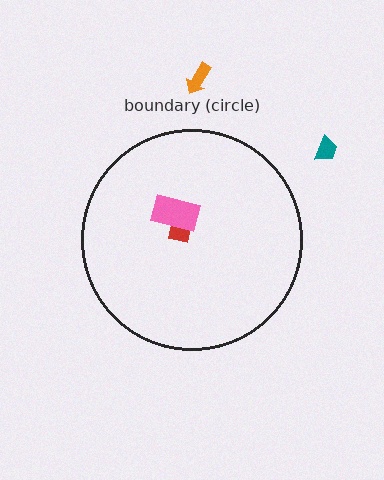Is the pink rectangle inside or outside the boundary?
Inside.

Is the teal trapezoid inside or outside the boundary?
Outside.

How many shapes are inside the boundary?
2 inside, 2 outside.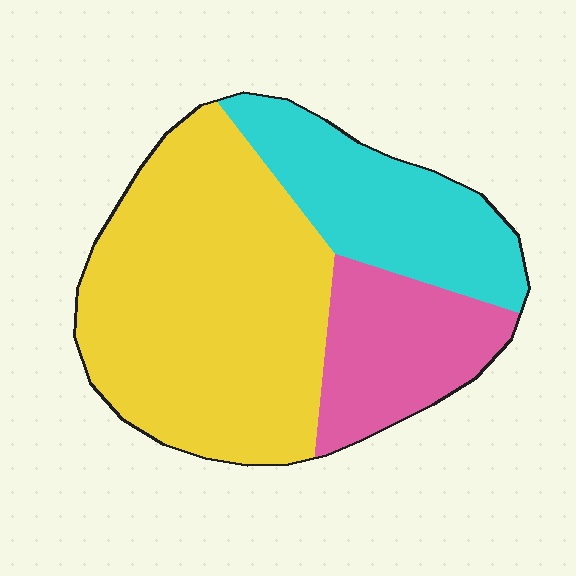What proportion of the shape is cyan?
Cyan takes up about one quarter (1/4) of the shape.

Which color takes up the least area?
Pink, at roughly 20%.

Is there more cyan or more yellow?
Yellow.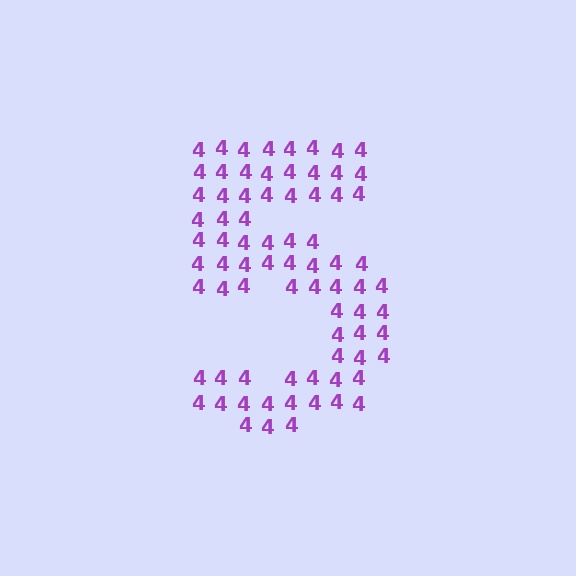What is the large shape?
The large shape is the digit 5.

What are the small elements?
The small elements are digit 4's.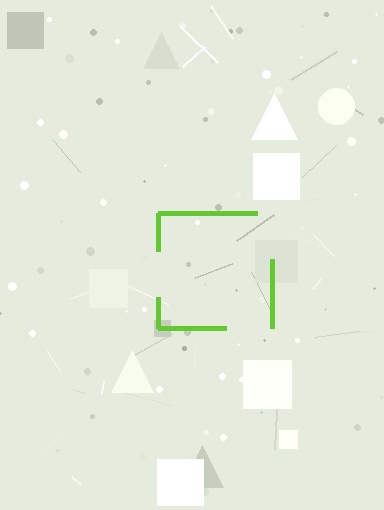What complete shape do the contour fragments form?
The contour fragments form a square.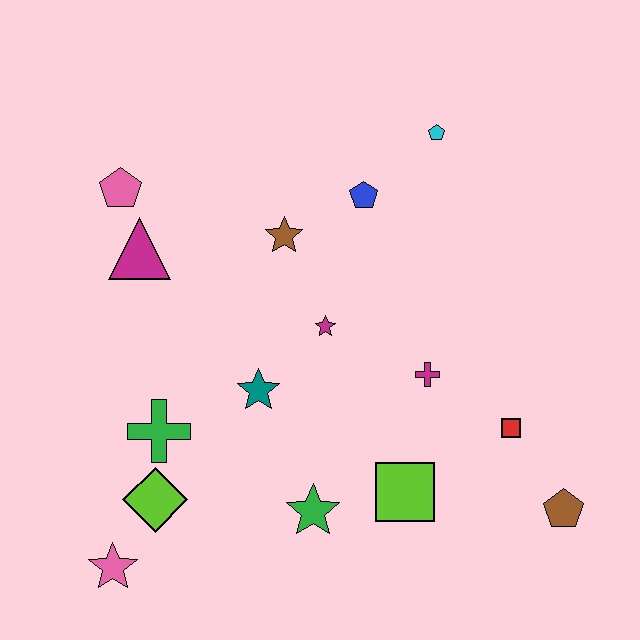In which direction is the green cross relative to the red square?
The green cross is to the left of the red square.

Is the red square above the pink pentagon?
No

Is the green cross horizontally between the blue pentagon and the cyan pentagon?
No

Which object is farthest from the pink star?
The cyan pentagon is farthest from the pink star.